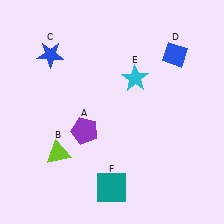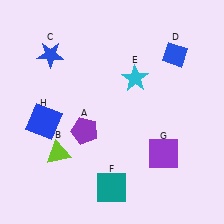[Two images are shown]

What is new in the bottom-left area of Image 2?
A blue square (H) was added in the bottom-left area of Image 2.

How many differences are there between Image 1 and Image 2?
There are 2 differences between the two images.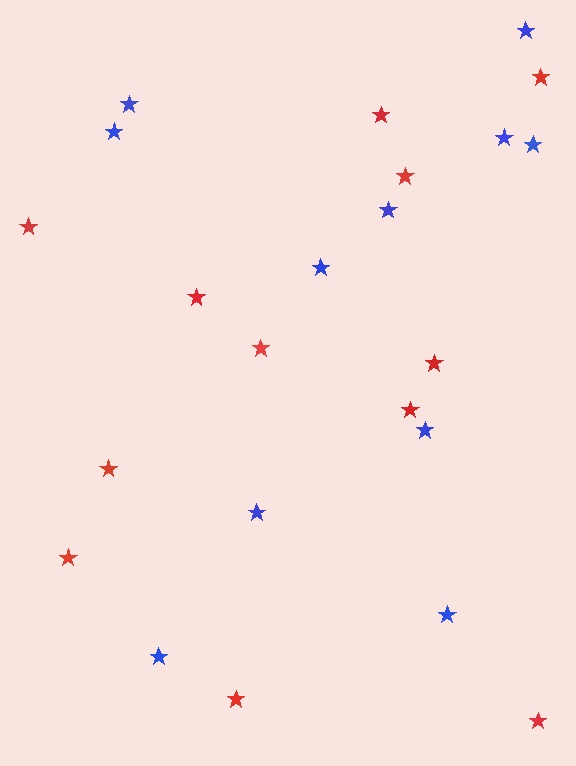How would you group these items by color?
There are 2 groups: one group of red stars (12) and one group of blue stars (11).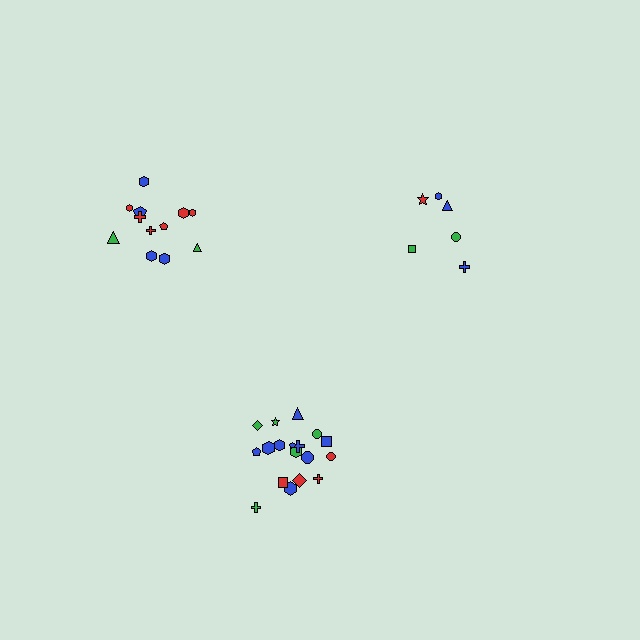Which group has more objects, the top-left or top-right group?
The top-left group.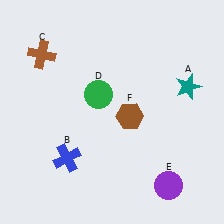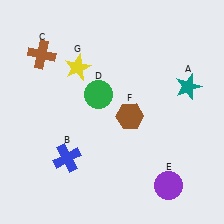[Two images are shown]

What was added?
A yellow star (G) was added in Image 2.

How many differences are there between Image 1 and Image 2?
There is 1 difference between the two images.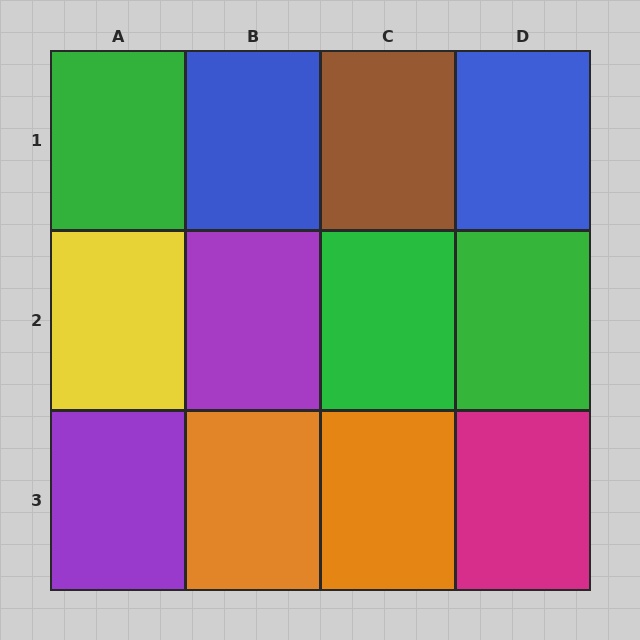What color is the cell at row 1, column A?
Green.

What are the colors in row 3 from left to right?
Purple, orange, orange, magenta.